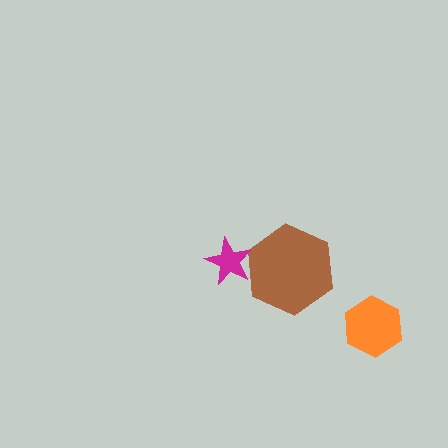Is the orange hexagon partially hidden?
No, no other shape covers it.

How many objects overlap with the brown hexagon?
1 object overlaps with the brown hexagon.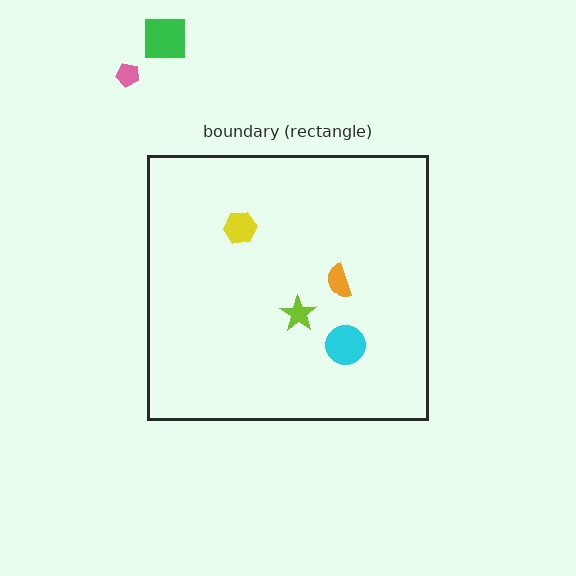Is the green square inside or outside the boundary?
Outside.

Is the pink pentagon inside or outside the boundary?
Outside.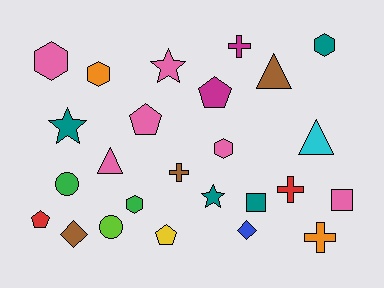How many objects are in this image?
There are 25 objects.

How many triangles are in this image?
There are 3 triangles.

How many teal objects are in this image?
There are 4 teal objects.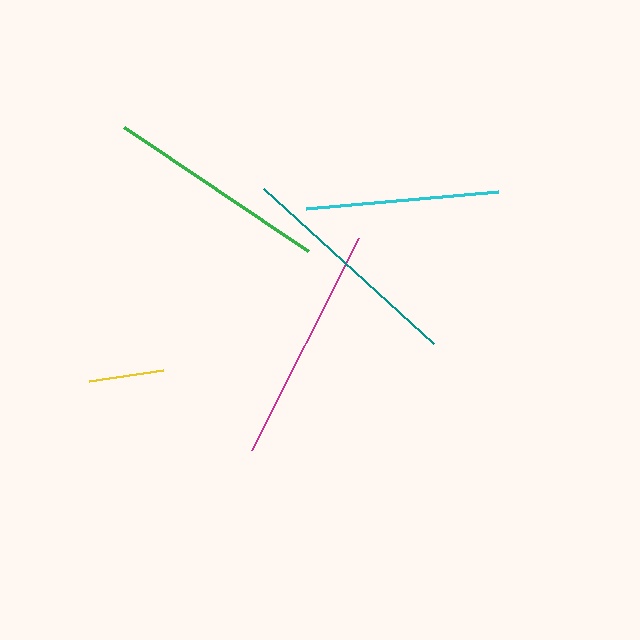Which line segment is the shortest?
The yellow line is the shortest at approximately 75 pixels.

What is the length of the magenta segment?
The magenta segment is approximately 238 pixels long.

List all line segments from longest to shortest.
From longest to shortest: magenta, teal, green, cyan, yellow.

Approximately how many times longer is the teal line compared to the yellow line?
The teal line is approximately 3.1 times the length of the yellow line.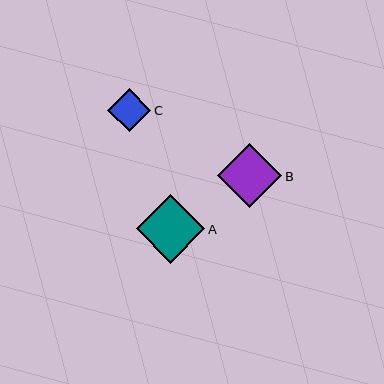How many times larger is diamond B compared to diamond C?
Diamond B is approximately 1.5 times the size of diamond C.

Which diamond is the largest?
Diamond A is the largest with a size of approximately 68 pixels.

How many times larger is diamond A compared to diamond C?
Diamond A is approximately 1.6 times the size of diamond C.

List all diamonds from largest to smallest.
From largest to smallest: A, B, C.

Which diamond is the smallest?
Diamond C is the smallest with a size of approximately 43 pixels.